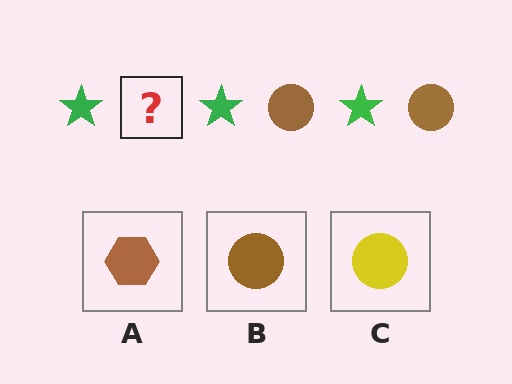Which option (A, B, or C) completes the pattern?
B.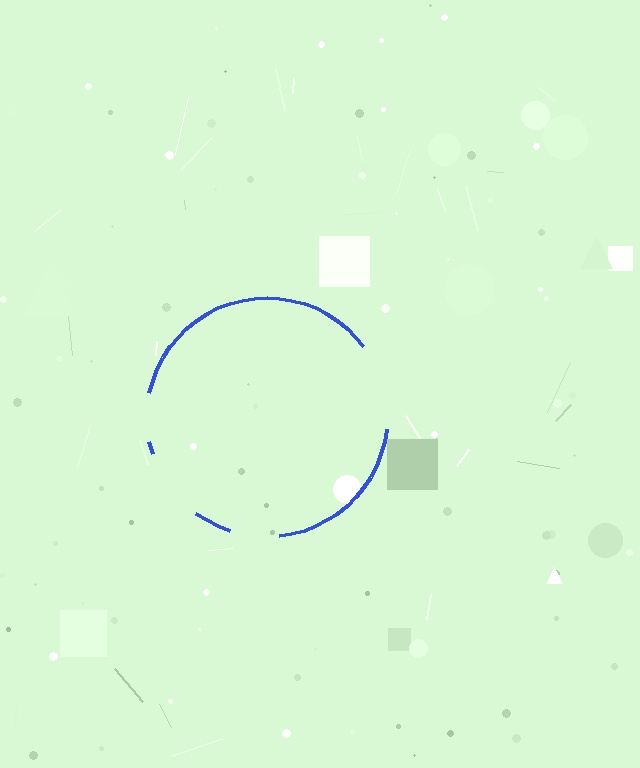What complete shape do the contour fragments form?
The contour fragments form a circle.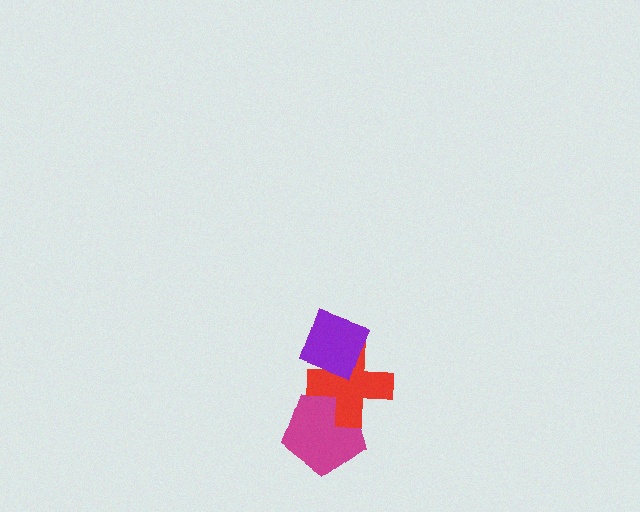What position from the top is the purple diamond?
The purple diamond is 1st from the top.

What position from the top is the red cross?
The red cross is 2nd from the top.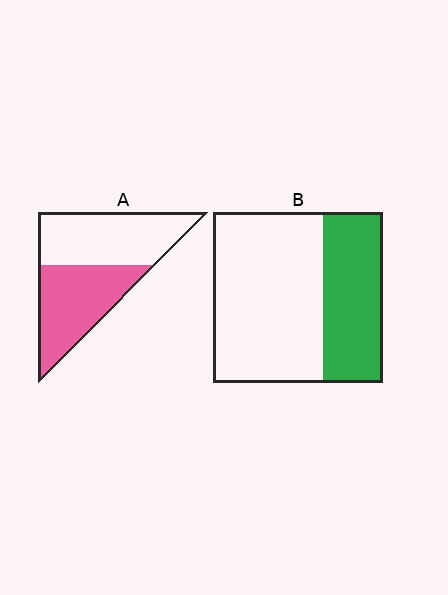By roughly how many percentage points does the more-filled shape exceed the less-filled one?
By roughly 15 percentage points (A over B).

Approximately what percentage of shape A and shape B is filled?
A is approximately 50% and B is approximately 35%.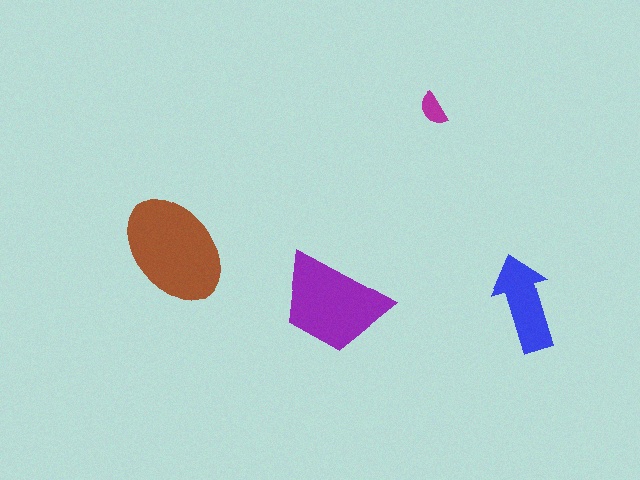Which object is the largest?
The brown ellipse.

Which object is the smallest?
The magenta semicircle.